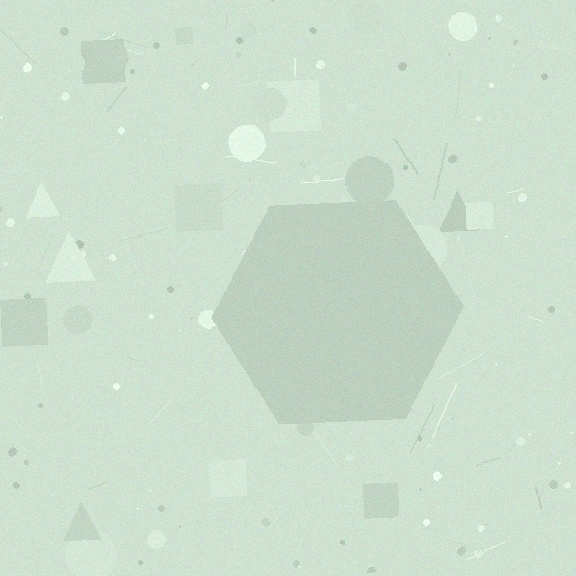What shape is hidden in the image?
A hexagon is hidden in the image.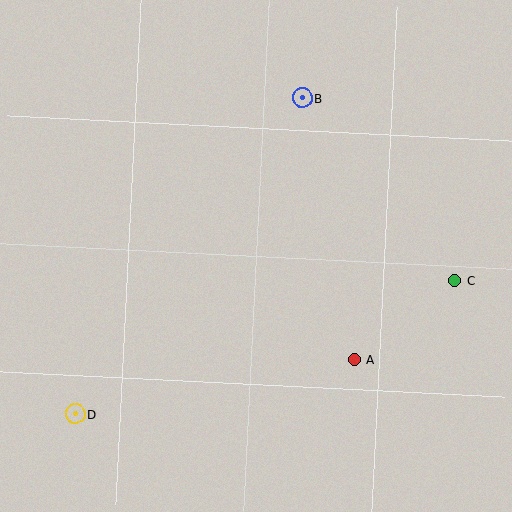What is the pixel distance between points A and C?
The distance between A and C is 128 pixels.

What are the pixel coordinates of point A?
Point A is at (354, 359).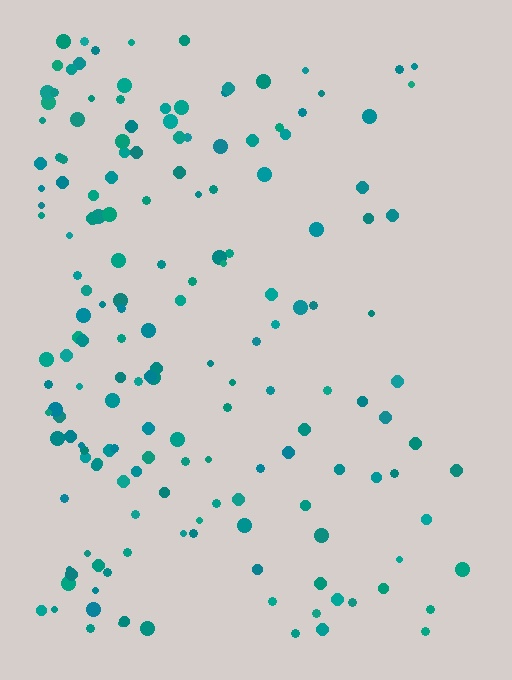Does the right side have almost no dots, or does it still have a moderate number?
Still a moderate number, just noticeably fewer than the left.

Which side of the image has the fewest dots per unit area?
The right.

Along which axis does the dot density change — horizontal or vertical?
Horizontal.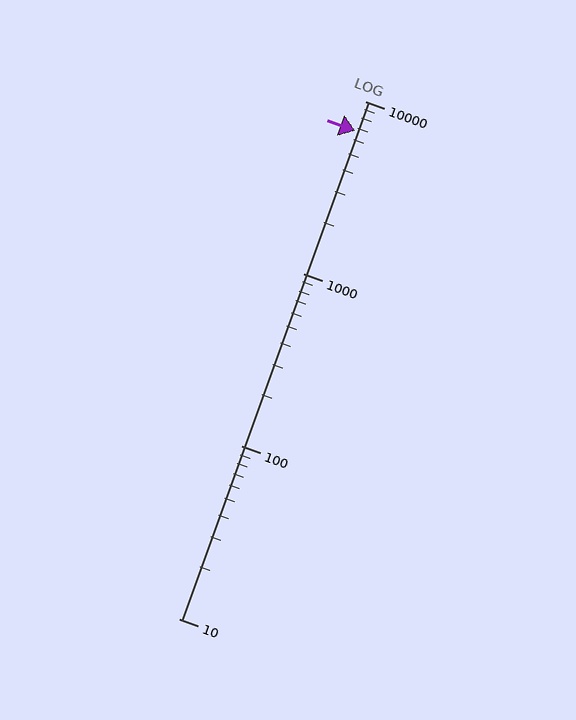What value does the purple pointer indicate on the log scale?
The pointer indicates approximately 6700.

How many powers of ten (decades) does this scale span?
The scale spans 3 decades, from 10 to 10000.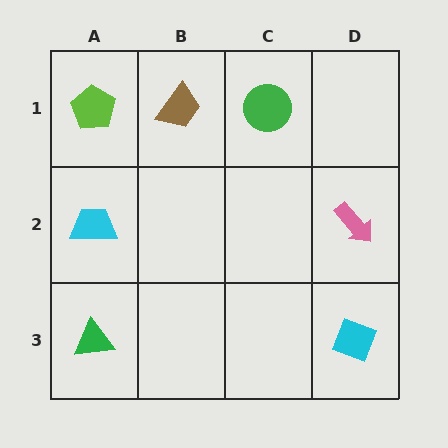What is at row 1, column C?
A green circle.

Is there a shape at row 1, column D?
No, that cell is empty.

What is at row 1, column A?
A lime pentagon.